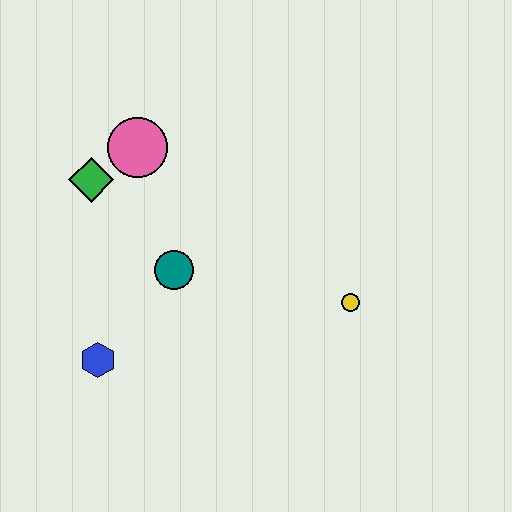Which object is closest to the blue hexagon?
The teal circle is closest to the blue hexagon.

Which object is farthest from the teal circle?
The yellow circle is farthest from the teal circle.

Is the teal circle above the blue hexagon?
Yes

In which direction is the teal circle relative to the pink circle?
The teal circle is below the pink circle.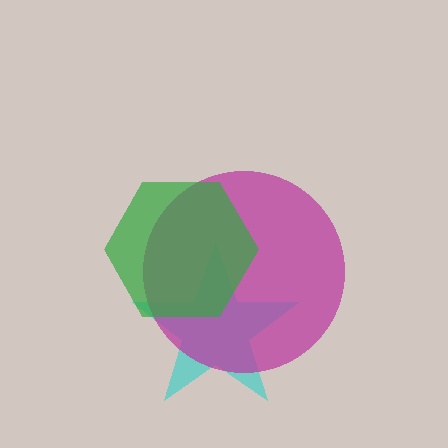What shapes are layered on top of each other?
The layered shapes are: a cyan star, a magenta circle, a green hexagon.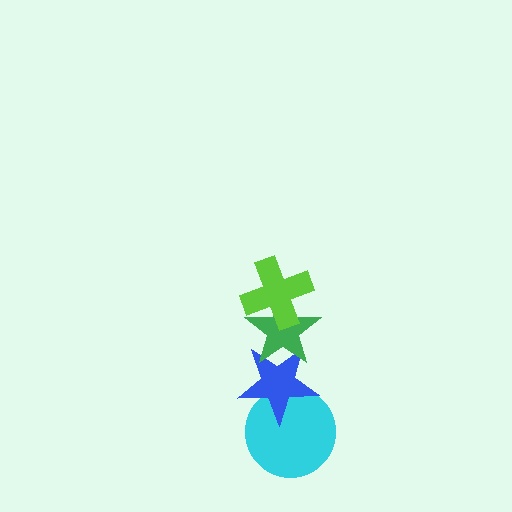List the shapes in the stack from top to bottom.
From top to bottom: the lime cross, the green star, the blue star, the cyan circle.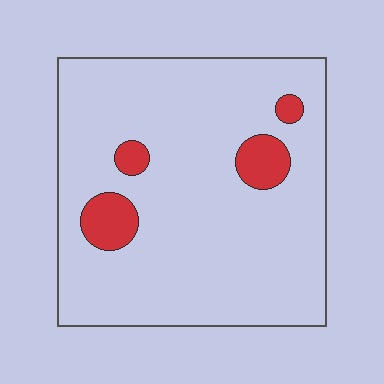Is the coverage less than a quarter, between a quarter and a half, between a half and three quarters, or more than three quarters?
Less than a quarter.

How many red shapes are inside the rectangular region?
4.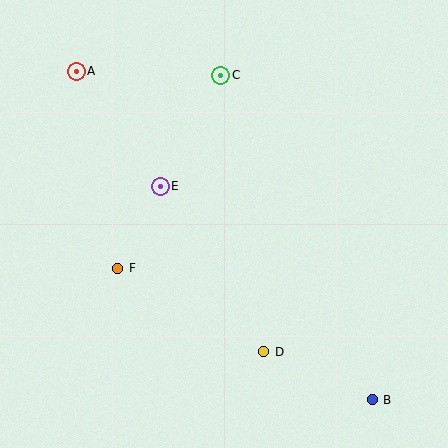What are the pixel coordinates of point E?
Point E is at (160, 186).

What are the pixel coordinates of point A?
Point A is at (76, 71).